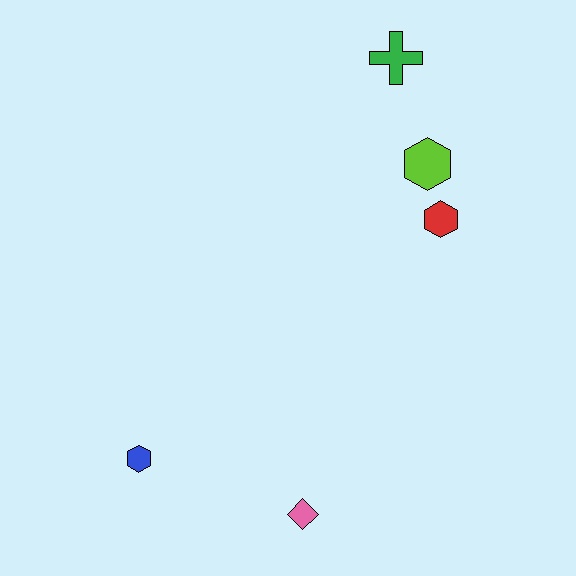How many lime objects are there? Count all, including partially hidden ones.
There is 1 lime object.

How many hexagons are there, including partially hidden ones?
There are 3 hexagons.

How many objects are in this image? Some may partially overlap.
There are 5 objects.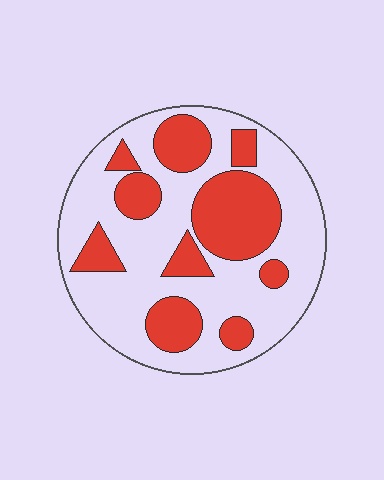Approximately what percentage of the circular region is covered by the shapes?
Approximately 35%.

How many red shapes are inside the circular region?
10.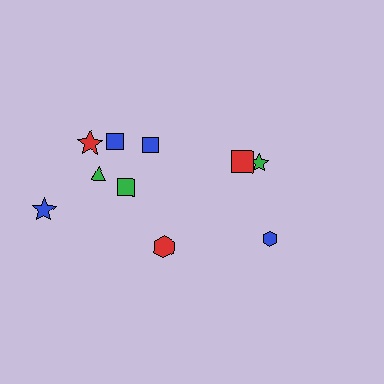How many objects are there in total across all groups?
There are 10 objects.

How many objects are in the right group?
There are 3 objects.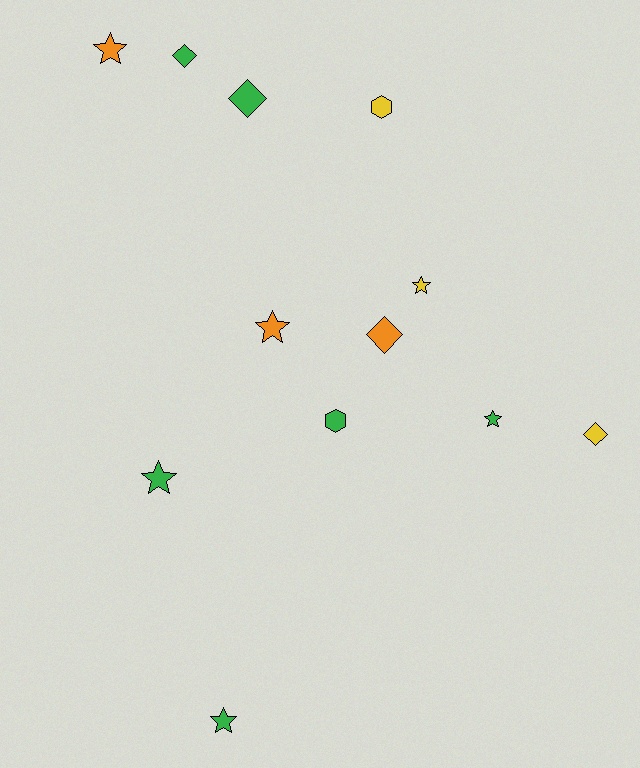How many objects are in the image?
There are 12 objects.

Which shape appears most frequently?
Star, with 6 objects.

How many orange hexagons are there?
There are no orange hexagons.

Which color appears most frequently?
Green, with 6 objects.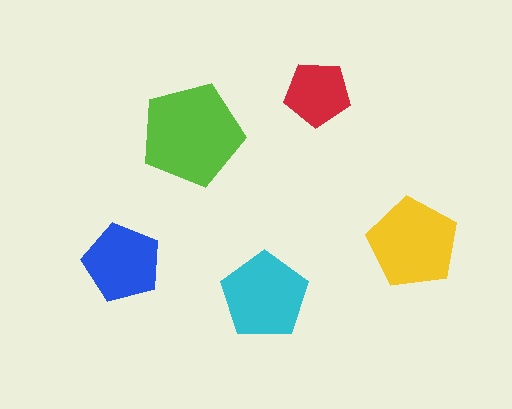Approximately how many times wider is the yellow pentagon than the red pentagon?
About 1.5 times wider.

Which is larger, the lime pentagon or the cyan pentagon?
The lime one.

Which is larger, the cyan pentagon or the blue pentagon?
The cyan one.